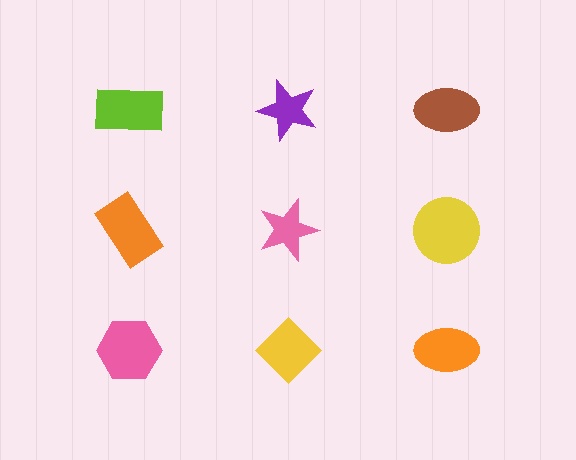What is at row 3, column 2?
A yellow diamond.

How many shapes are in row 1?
3 shapes.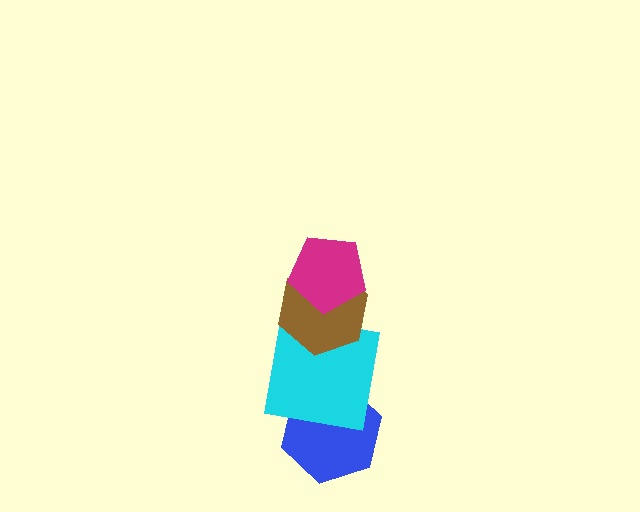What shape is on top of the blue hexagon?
The cyan square is on top of the blue hexagon.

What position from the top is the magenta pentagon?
The magenta pentagon is 1st from the top.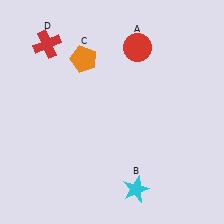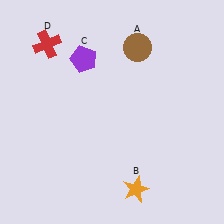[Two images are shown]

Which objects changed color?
A changed from red to brown. B changed from cyan to orange. C changed from orange to purple.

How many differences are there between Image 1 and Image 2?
There are 3 differences between the two images.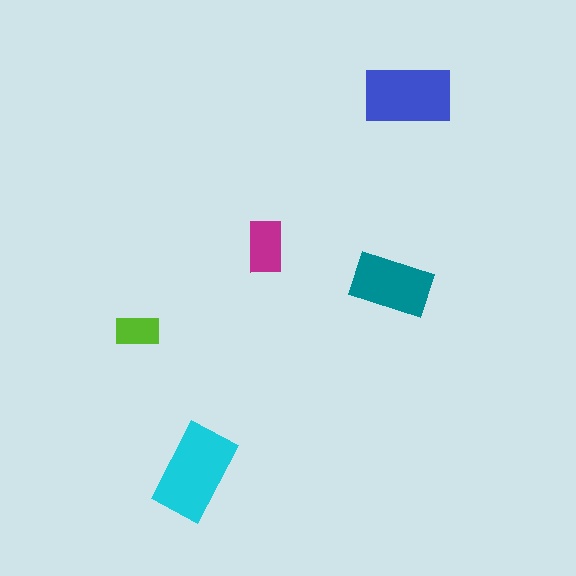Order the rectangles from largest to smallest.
the cyan one, the blue one, the teal one, the magenta one, the lime one.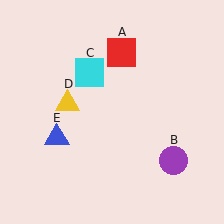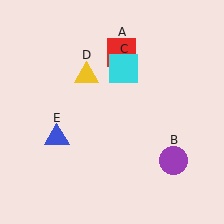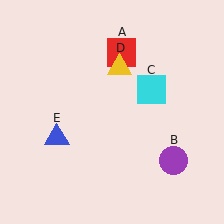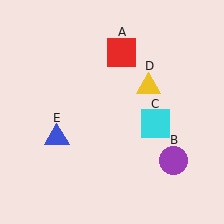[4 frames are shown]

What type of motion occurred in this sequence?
The cyan square (object C), yellow triangle (object D) rotated clockwise around the center of the scene.